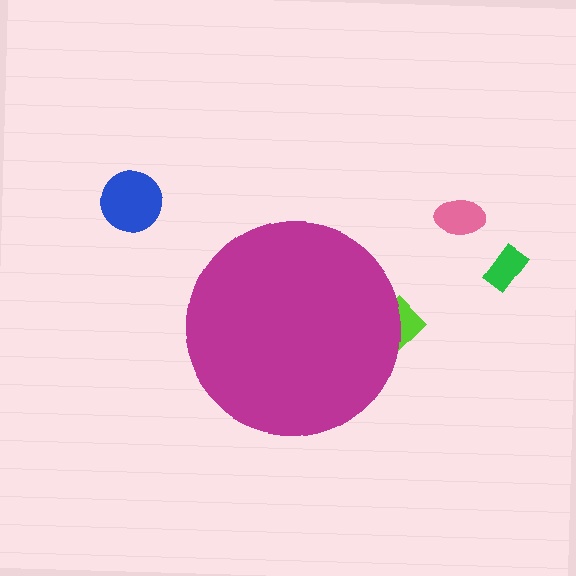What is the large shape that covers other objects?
A magenta circle.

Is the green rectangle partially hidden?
No, the green rectangle is fully visible.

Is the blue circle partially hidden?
No, the blue circle is fully visible.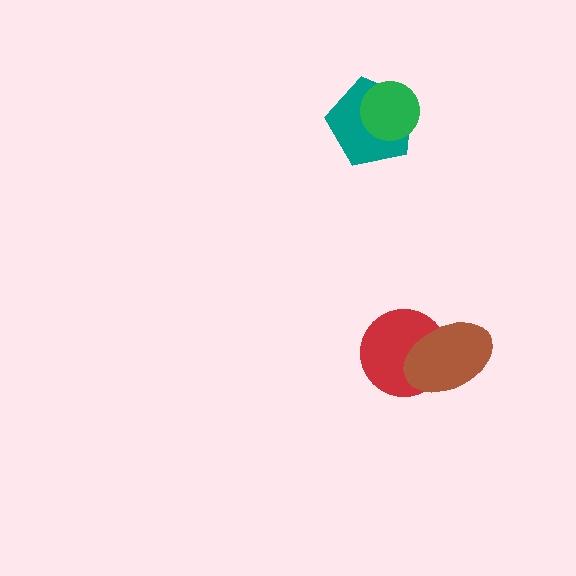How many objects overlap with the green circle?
1 object overlaps with the green circle.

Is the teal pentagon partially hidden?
Yes, it is partially covered by another shape.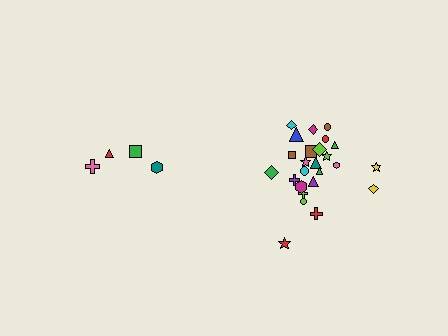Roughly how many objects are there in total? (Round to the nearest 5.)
Roughly 30 objects in total.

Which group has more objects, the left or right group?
The right group.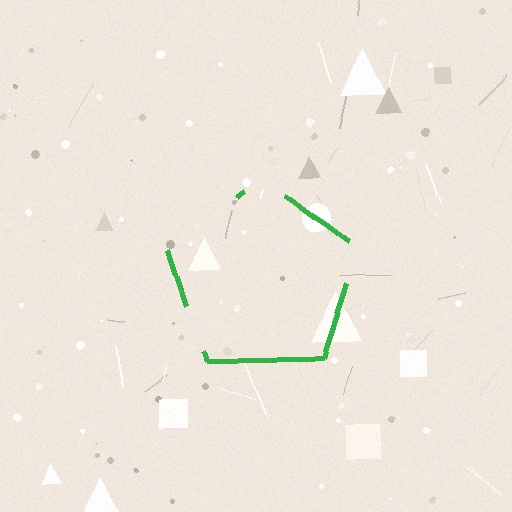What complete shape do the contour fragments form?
The contour fragments form a pentagon.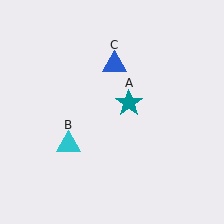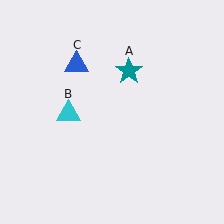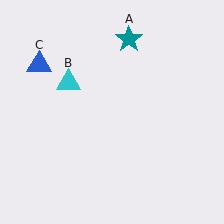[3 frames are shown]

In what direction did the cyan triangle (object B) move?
The cyan triangle (object B) moved up.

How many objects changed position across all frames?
3 objects changed position: teal star (object A), cyan triangle (object B), blue triangle (object C).